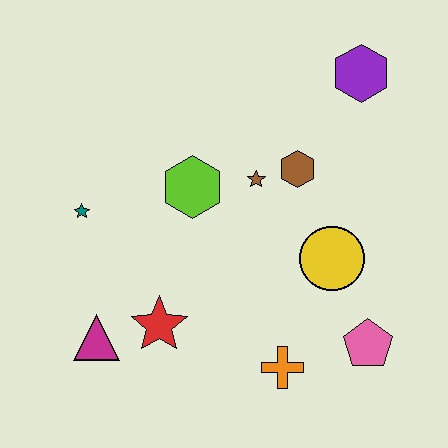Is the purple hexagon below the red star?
No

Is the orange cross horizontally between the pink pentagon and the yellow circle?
No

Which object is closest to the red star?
The magenta triangle is closest to the red star.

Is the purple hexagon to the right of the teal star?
Yes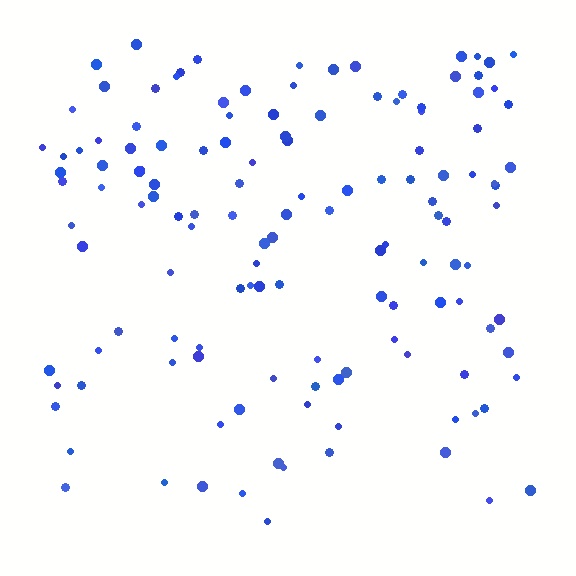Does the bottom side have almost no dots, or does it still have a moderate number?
Still a moderate number, just noticeably fewer than the top.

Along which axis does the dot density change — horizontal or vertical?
Vertical.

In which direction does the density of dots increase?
From bottom to top, with the top side densest.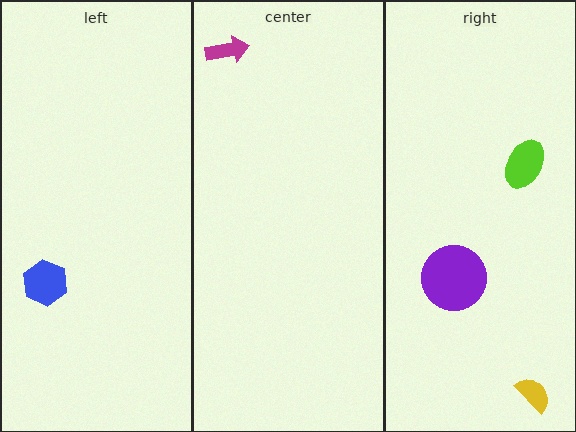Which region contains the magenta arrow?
The center region.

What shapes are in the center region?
The magenta arrow.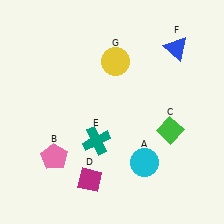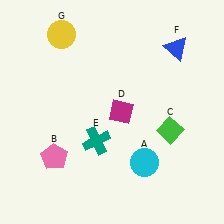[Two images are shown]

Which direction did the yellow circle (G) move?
The yellow circle (G) moved left.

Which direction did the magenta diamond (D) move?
The magenta diamond (D) moved up.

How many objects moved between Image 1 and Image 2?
2 objects moved between the two images.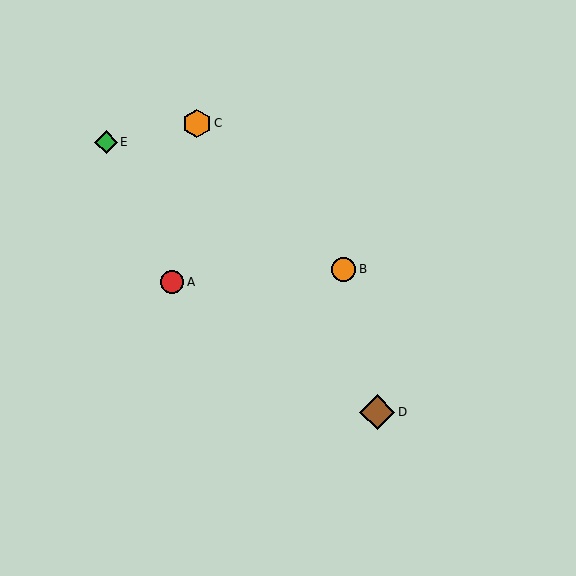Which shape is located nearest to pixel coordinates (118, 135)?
The green diamond (labeled E) at (106, 142) is nearest to that location.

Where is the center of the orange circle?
The center of the orange circle is at (344, 270).